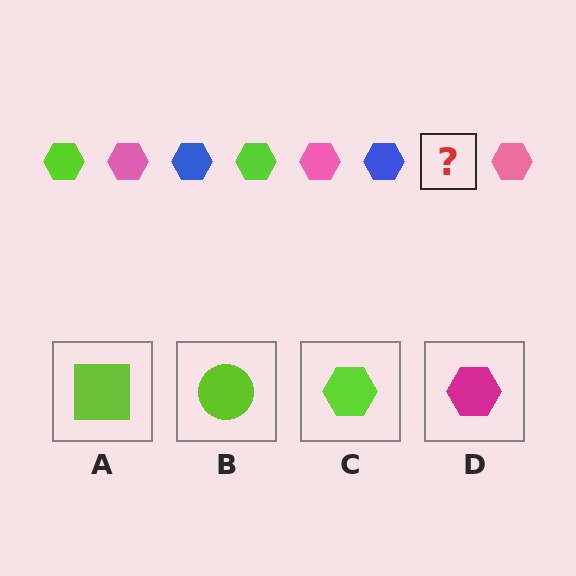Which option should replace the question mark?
Option C.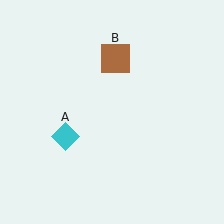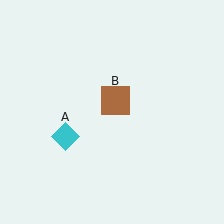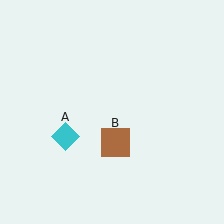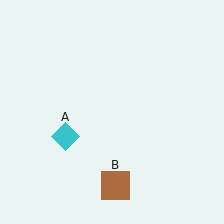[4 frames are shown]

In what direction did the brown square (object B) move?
The brown square (object B) moved down.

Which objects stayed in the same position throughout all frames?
Cyan diamond (object A) remained stationary.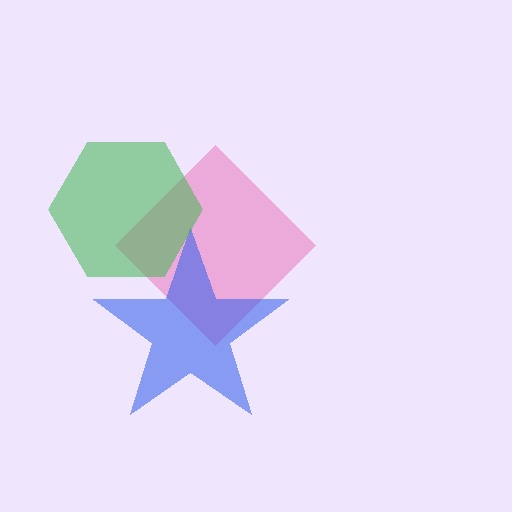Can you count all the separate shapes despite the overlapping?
Yes, there are 3 separate shapes.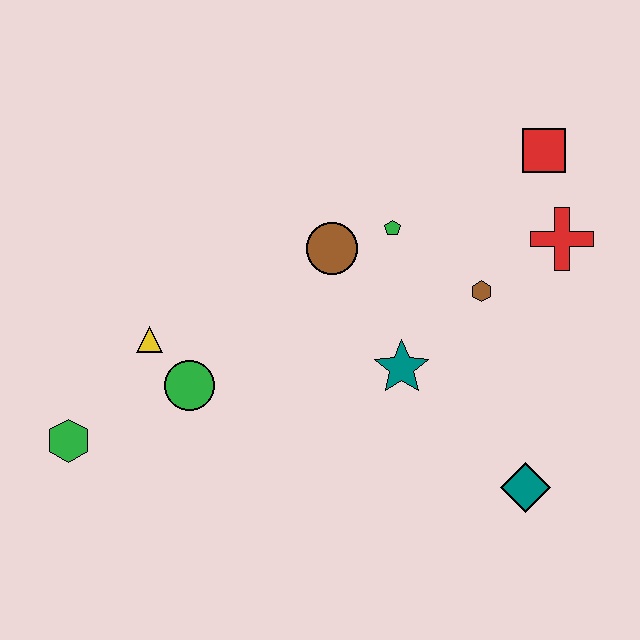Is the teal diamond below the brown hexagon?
Yes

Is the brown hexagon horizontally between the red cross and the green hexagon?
Yes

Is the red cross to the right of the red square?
Yes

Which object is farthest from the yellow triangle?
The red square is farthest from the yellow triangle.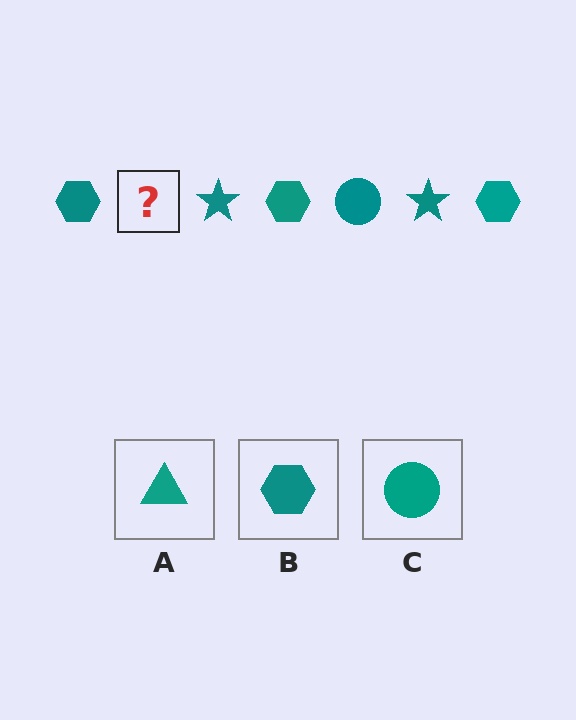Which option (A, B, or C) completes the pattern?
C.